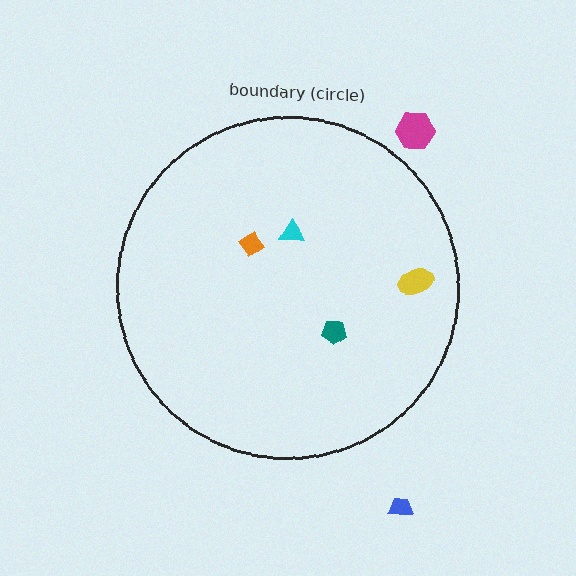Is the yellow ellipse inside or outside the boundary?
Inside.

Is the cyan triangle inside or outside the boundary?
Inside.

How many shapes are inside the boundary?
4 inside, 2 outside.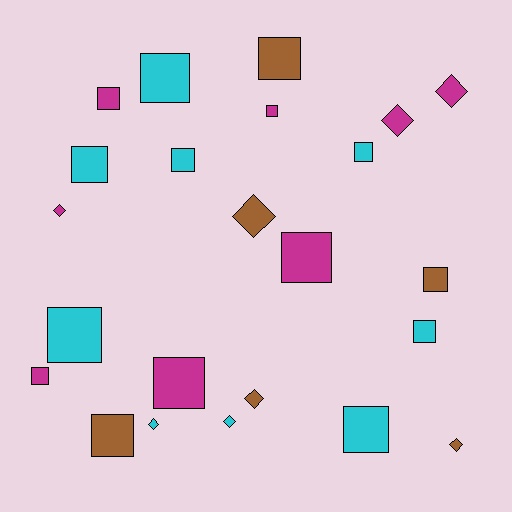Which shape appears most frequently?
Square, with 15 objects.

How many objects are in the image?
There are 23 objects.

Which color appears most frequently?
Cyan, with 9 objects.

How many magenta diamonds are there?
There are 3 magenta diamonds.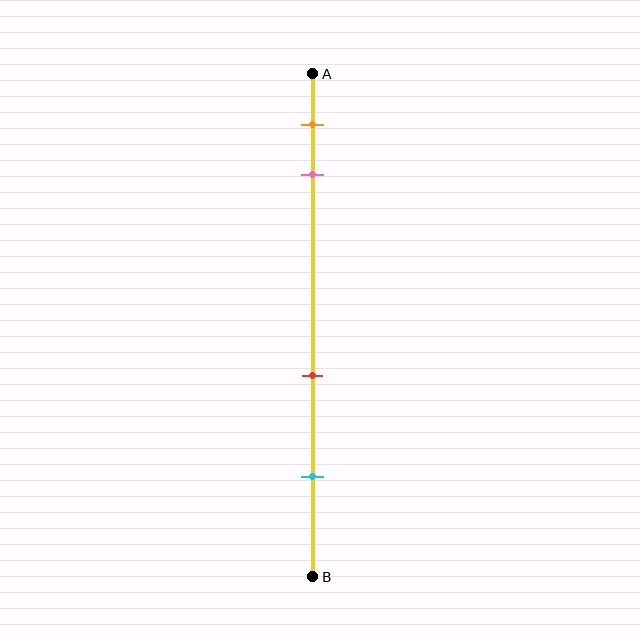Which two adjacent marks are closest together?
The orange and pink marks are the closest adjacent pair.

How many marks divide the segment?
There are 4 marks dividing the segment.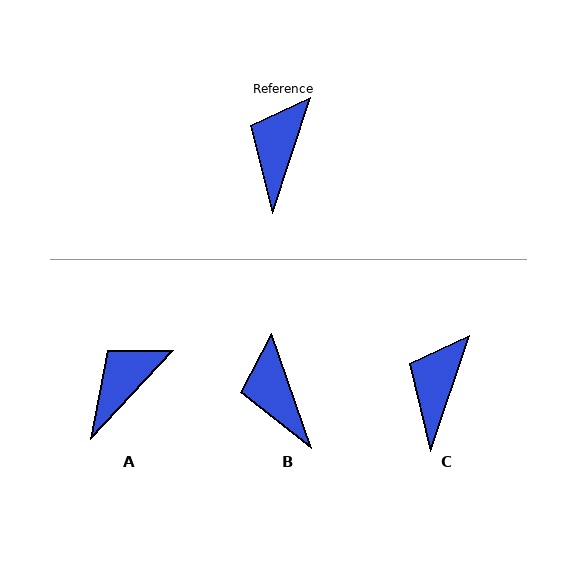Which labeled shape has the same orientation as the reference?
C.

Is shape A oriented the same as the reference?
No, it is off by about 24 degrees.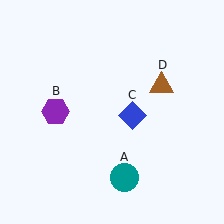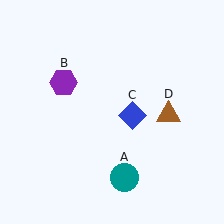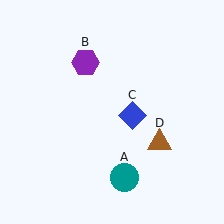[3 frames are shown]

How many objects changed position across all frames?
2 objects changed position: purple hexagon (object B), brown triangle (object D).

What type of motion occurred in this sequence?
The purple hexagon (object B), brown triangle (object D) rotated clockwise around the center of the scene.